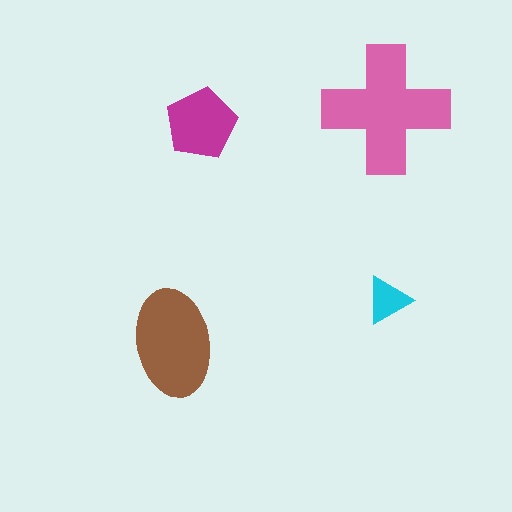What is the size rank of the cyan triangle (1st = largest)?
4th.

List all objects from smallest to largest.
The cyan triangle, the magenta pentagon, the brown ellipse, the pink cross.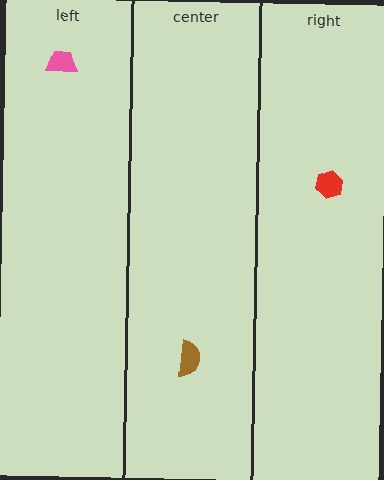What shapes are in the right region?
The red hexagon.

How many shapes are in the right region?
1.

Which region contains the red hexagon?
The right region.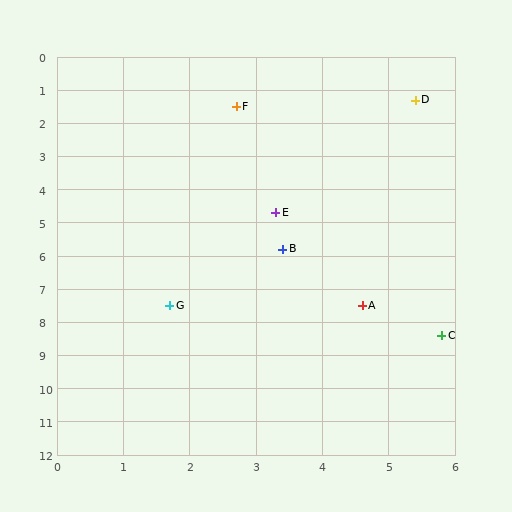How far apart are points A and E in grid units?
Points A and E are about 3.1 grid units apart.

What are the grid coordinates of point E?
Point E is at approximately (3.3, 4.7).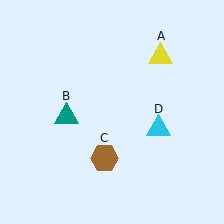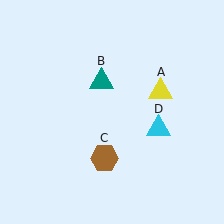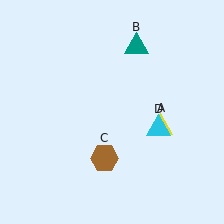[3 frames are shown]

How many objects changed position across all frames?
2 objects changed position: yellow triangle (object A), teal triangle (object B).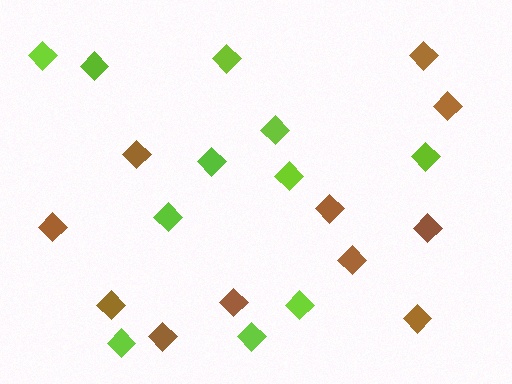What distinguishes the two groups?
There are 2 groups: one group of brown diamonds (11) and one group of lime diamonds (11).